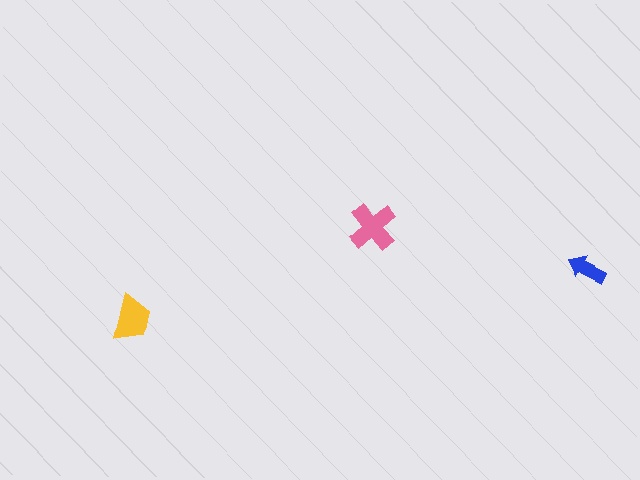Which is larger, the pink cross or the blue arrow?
The pink cross.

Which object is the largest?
The pink cross.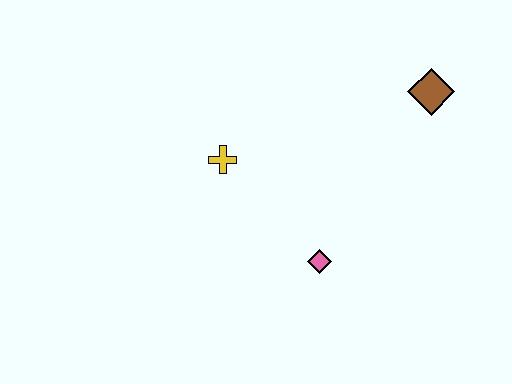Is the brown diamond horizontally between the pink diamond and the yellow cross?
No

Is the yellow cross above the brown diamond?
No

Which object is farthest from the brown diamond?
The yellow cross is farthest from the brown diamond.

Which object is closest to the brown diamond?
The pink diamond is closest to the brown diamond.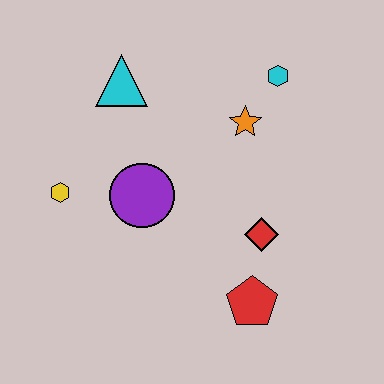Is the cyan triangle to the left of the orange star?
Yes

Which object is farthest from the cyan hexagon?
The yellow hexagon is farthest from the cyan hexagon.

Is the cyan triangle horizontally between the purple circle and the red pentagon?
No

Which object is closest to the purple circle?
The yellow hexagon is closest to the purple circle.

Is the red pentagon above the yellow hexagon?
No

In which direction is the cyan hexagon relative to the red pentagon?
The cyan hexagon is above the red pentagon.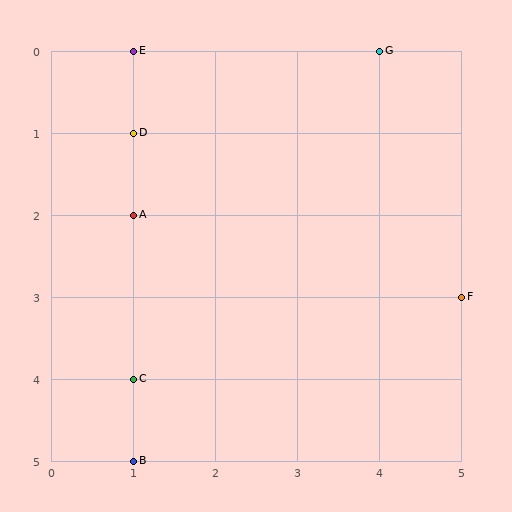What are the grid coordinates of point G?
Point G is at grid coordinates (4, 0).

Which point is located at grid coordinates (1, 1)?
Point D is at (1, 1).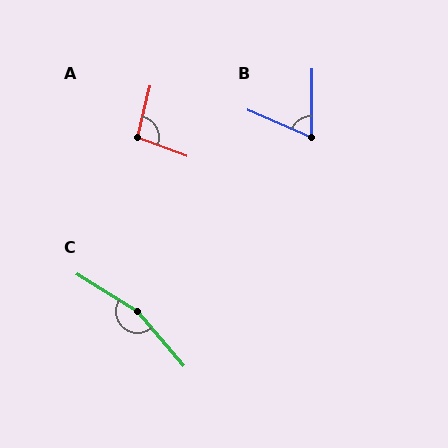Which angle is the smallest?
B, at approximately 67 degrees.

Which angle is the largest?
C, at approximately 162 degrees.